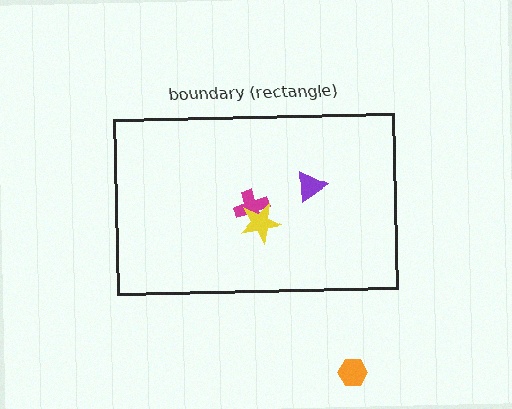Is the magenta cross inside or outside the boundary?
Inside.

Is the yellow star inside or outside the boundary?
Inside.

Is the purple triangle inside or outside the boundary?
Inside.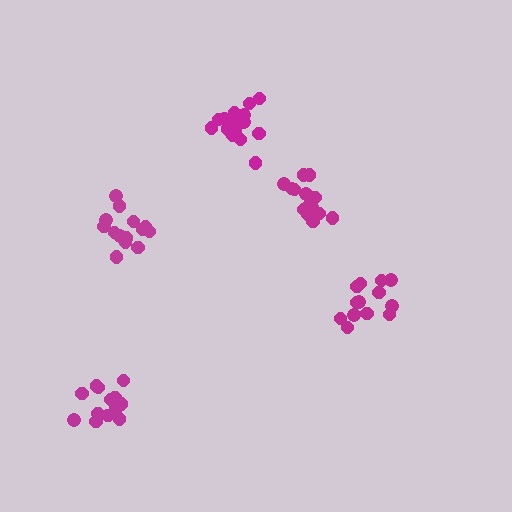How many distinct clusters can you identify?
There are 5 distinct clusters.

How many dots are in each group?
Group 1: 13 dots, Group 2: 15 dots, Group 3: 14 dots, Group 4: 15 dots, Group 5: 13 dots (70 total).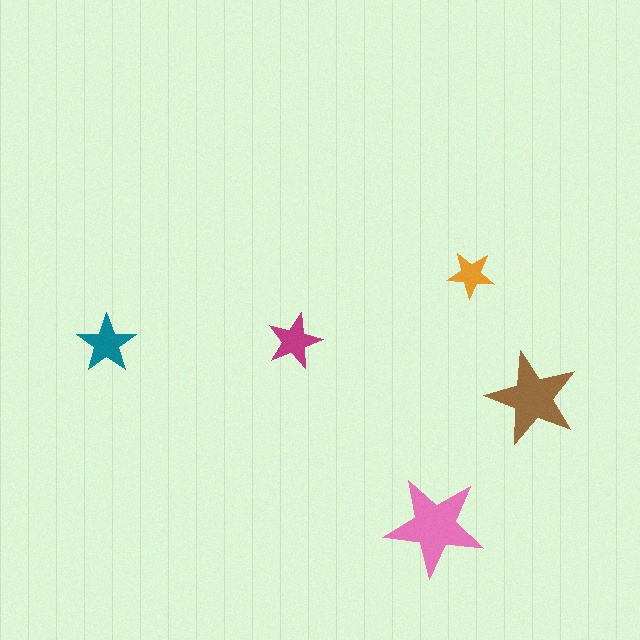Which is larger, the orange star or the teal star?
The teal one.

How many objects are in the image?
There are 5 objects in the image.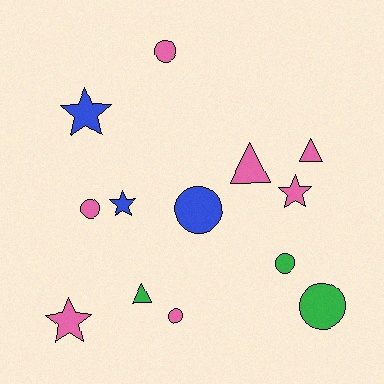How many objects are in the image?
There are 13 objects.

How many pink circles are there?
There are 3 pink circles.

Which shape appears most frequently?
Circle, with 6 objects.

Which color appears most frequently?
Pink, with 7 objects.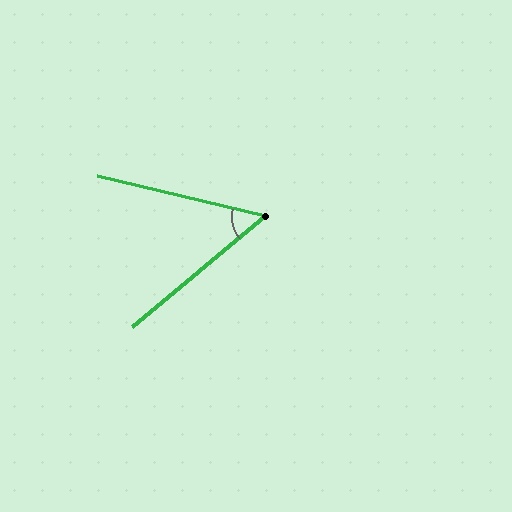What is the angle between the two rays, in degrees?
Approximately 53 degrees.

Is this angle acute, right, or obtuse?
It is acute.